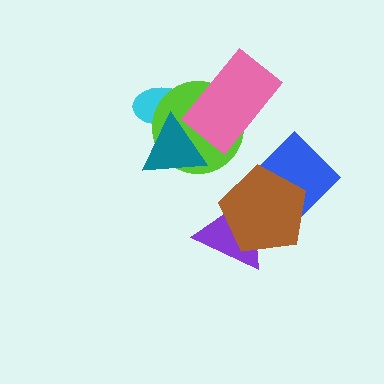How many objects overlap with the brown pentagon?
2 objects overlap with the brown pentagon.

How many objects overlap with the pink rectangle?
1 object overlaps with the pink rectangle.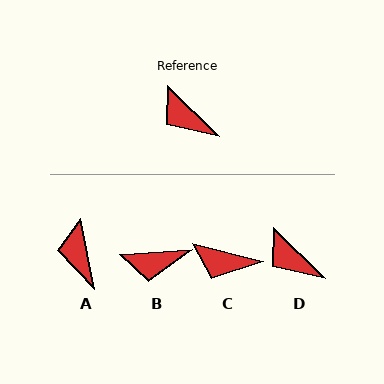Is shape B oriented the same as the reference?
No, it is off by about 48 degrees.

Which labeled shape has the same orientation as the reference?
D.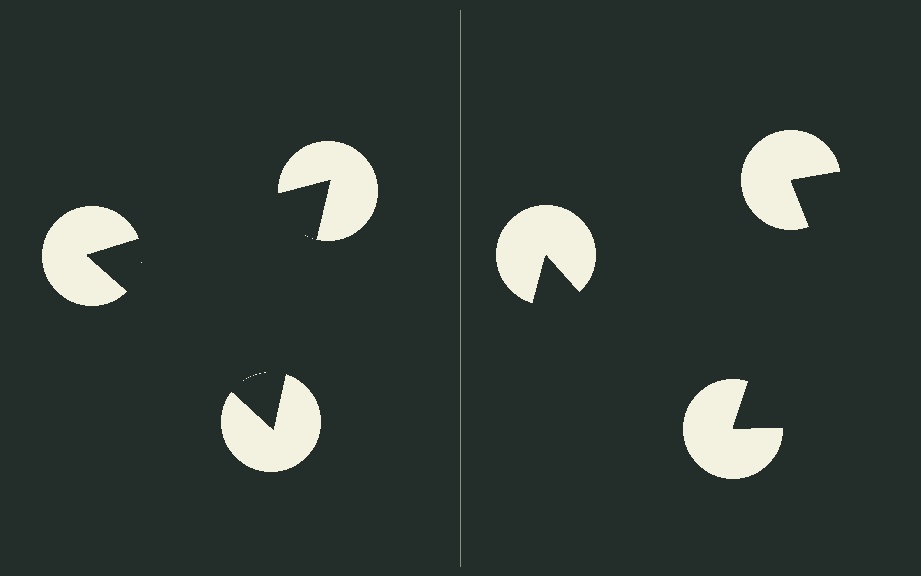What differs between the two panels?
The pac-man discs are positioned identically on both sides; only the wedge orientations differ. On the left they align to a triangle; on the right they are misaligned.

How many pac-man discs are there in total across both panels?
6 — 3 on each side.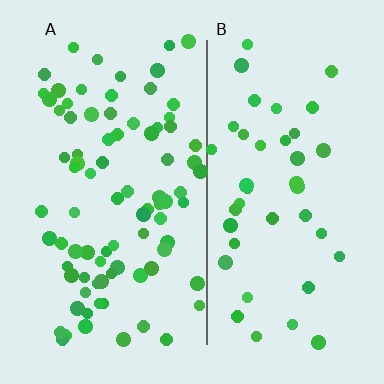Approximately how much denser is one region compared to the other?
Approximately 2.0× — region A over region B.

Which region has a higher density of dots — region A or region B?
A (the left).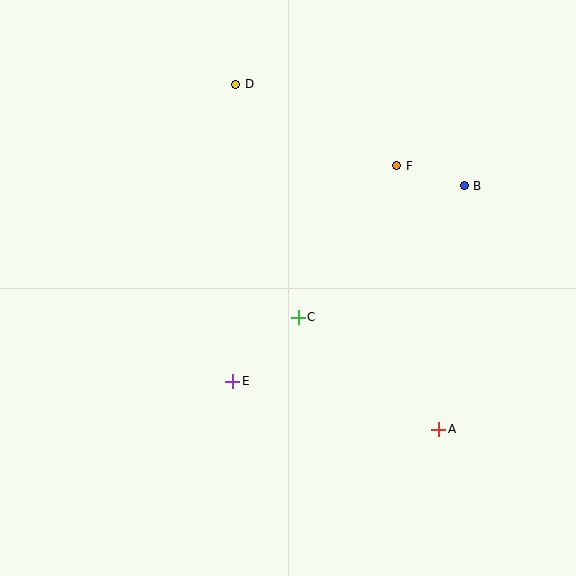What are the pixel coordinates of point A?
Point A is at (439, 429).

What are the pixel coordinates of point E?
Point E is at (233, 381).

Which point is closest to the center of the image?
Point C at (298, 317) is closest to the center.